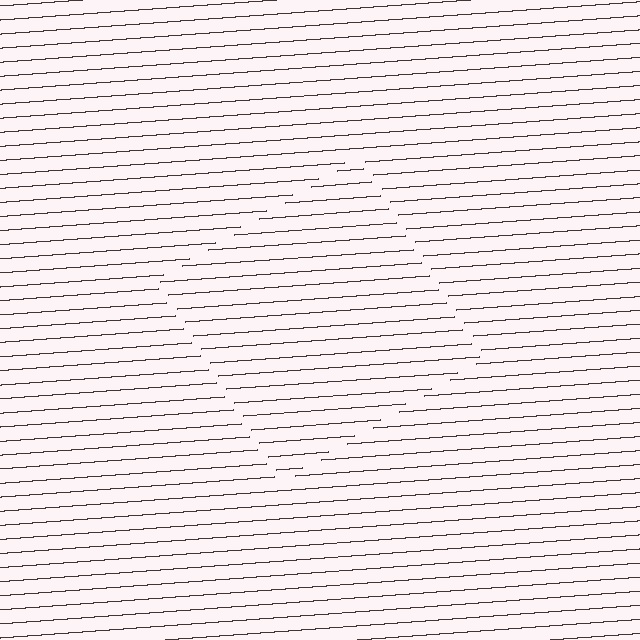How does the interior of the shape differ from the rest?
The interior of the shape contains the same grating, shifted by half a period — the contour is defined by the phase discontinuity where line-ends from the inner and outer gratings abut.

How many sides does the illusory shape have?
4 sides — the line-ends trace a square.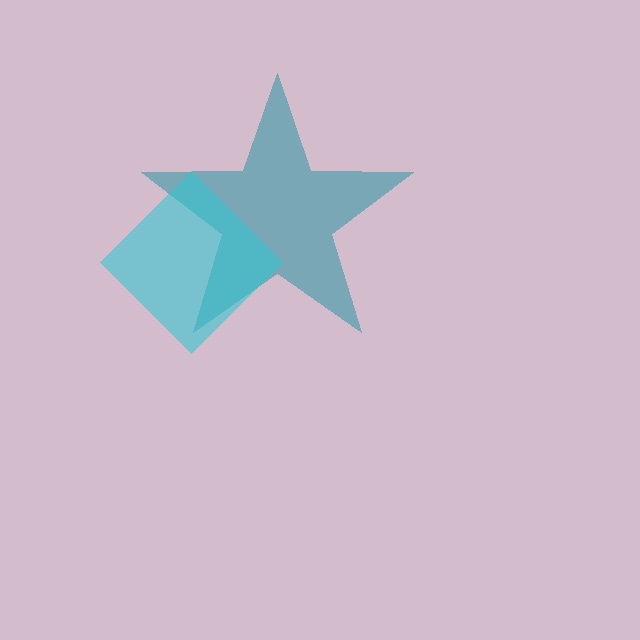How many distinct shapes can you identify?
There are 2 distinct shapes: a teal star, a cyan diamond.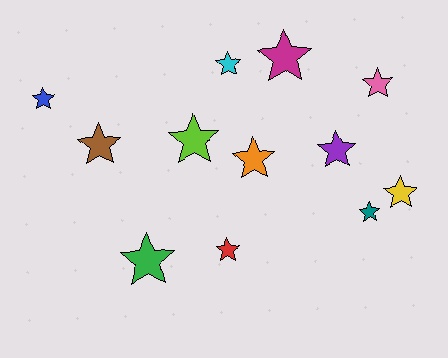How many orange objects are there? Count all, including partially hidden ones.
There is 1 orange object.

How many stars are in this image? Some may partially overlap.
There are 12 stars.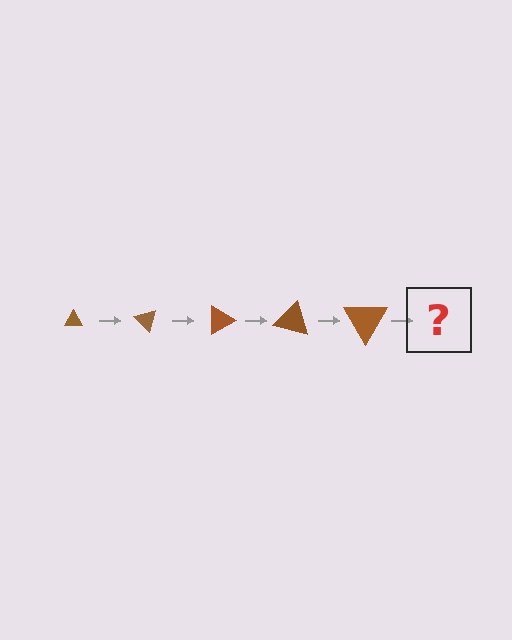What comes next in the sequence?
The next element should be a triangle, larger than the previous one and rotated 225 degrees from the start.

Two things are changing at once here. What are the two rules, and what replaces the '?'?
The two rules are that the triangle grows larger each step and it rotates 45 degrees each step. The '?' should be a triangle, larger than the previous one and rotated 225 degrees from the start.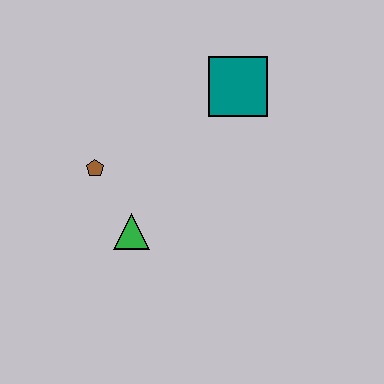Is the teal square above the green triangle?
Yes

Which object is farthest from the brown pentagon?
The teal square is farthest from the brown pentagon.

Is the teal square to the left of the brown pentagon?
No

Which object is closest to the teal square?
The brown pentagon is closest to the teal square.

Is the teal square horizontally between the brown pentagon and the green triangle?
No